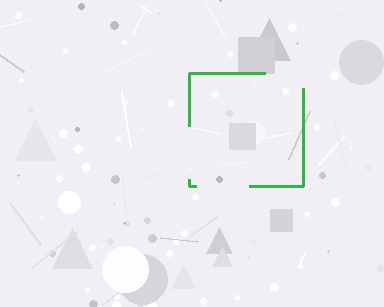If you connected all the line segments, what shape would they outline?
They would outline a square.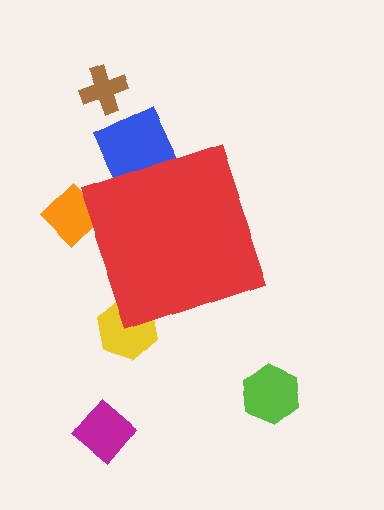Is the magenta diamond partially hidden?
No, the magenta diamond is fully visible.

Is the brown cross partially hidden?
No, the brown cross is fully visible.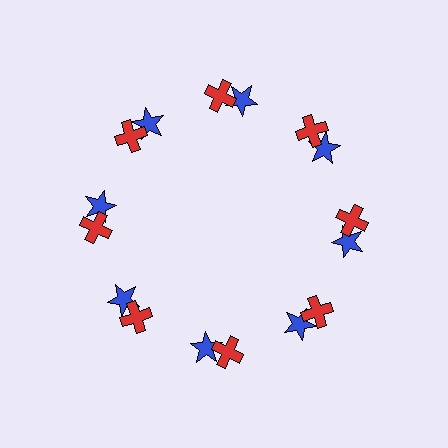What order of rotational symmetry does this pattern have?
This pattern has 8-fold rotational symmetry.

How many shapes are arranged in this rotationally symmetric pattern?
There are 16 shapes, arranged in 8 groups of 2.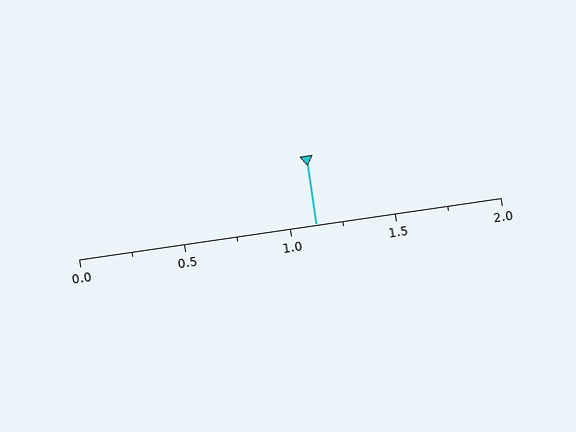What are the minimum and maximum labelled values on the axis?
The axis runs from 0.0 to 2.0.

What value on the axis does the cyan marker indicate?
The marker indicates approximately 1.12.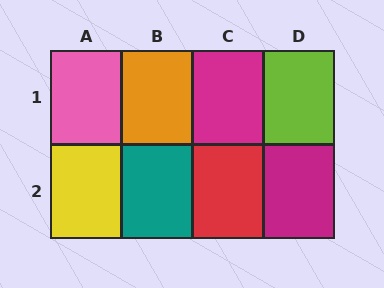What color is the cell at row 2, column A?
Yellow.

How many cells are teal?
1 cell is teal.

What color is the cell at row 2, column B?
Teal.